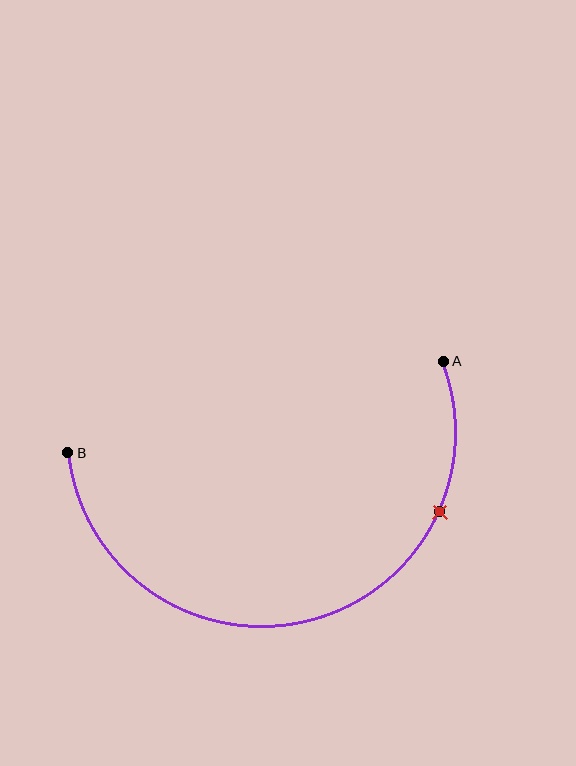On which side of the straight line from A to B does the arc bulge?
The arc bulges below the straight line connecting A and B.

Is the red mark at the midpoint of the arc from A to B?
No. The red mark lies on the arc but is closer to endpoint A. The arc midpoint would be at the point on the curve equidistant along the arc from both A and B.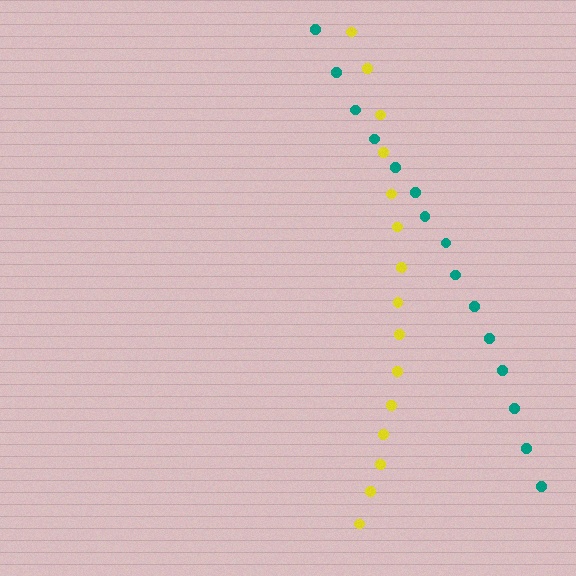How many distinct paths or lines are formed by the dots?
There are 2 distinct paths.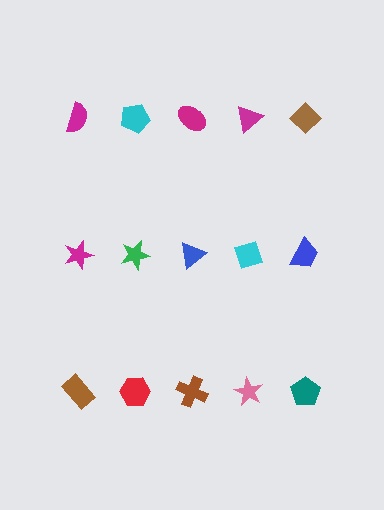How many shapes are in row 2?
5 shapes.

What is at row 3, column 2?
A red hexagon.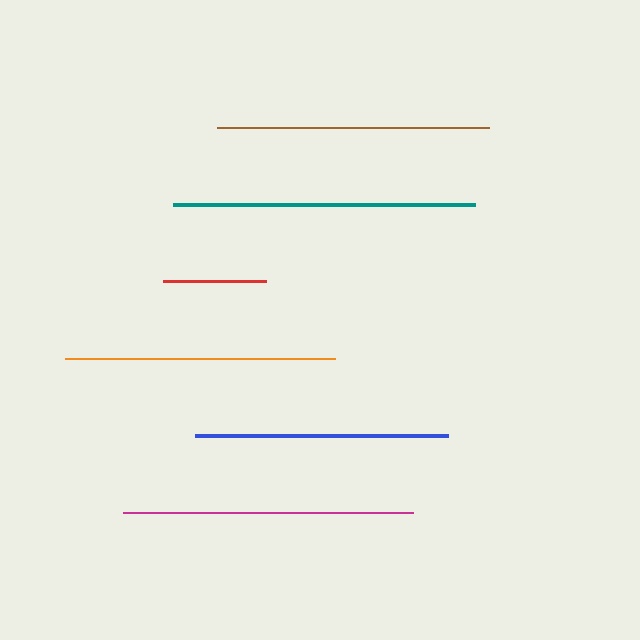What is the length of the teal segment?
The teal segment is approximately 302 pixels long.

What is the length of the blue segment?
The blue segment is approximately 253 pixels long.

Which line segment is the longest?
The teal line is the longest at approximately 302 pixels.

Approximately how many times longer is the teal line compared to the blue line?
The teal line is approximately 1.2 times the length of the blue line.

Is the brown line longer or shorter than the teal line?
The teal line is longer than the brown line.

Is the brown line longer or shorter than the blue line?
The brown line is longer than the blue line.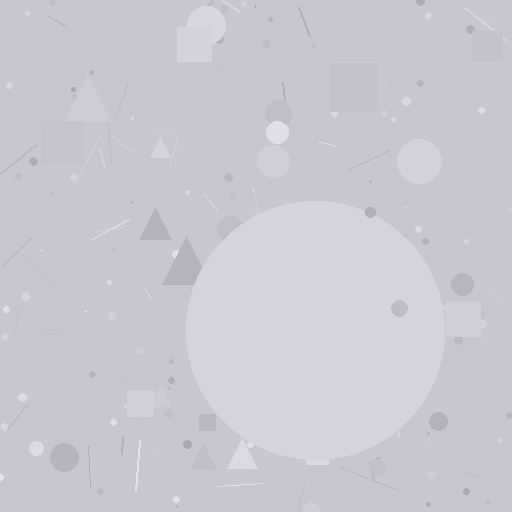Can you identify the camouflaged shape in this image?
The camouflaged shape is a circle.